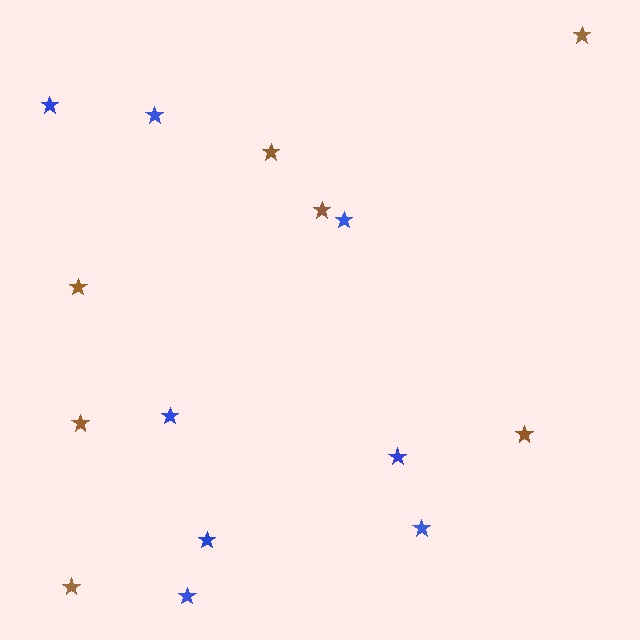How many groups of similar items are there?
There are 2 groups: one group of blue stars (8) and one group of brown stars (7).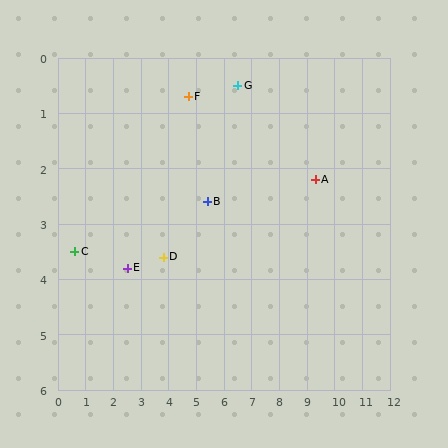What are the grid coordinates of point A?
Point A is at approximately (9.3, 2.2).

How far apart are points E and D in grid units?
Points E and D are about 1.3 grid units apart.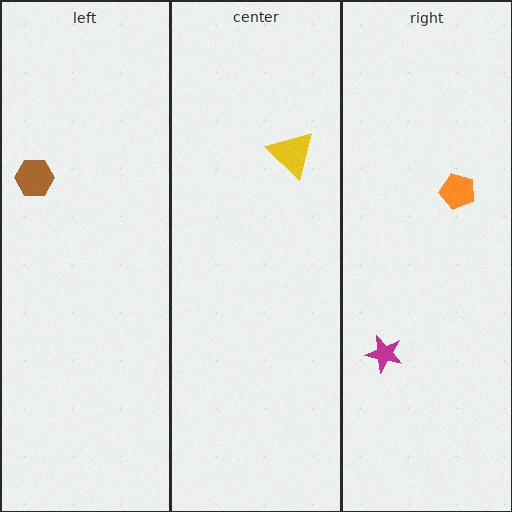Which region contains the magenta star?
The right region.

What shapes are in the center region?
The yellow triangle.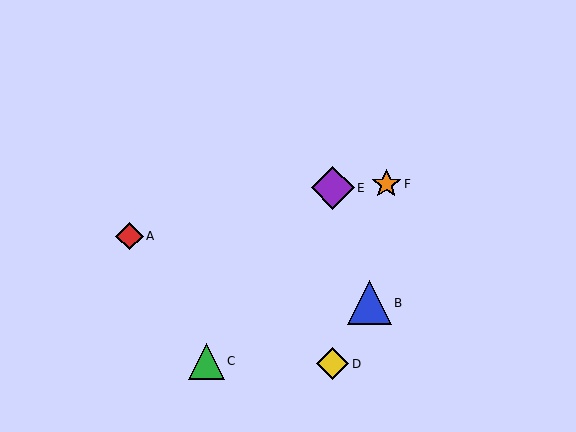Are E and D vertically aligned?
Yes, both are at x≈333.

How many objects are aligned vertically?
2 objects (D, E) are aligned vertically.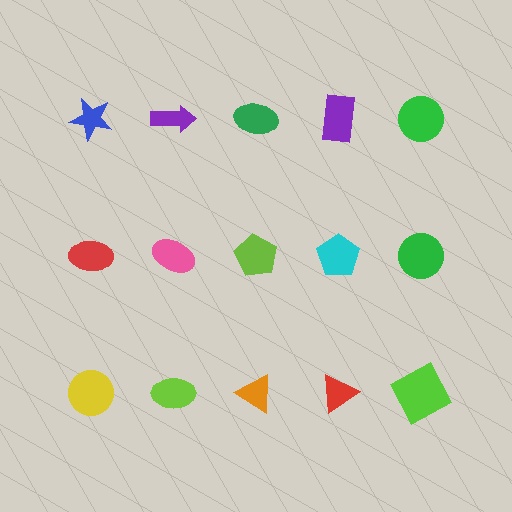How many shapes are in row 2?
5 shapes.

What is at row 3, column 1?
A yellow circle.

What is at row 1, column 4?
A purple rectangle.